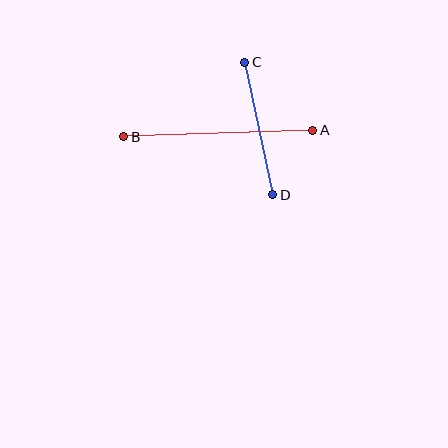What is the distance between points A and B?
The distance is approximately 189 pixels.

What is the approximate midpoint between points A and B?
The midpoint is at approximately (218, 134) pixels.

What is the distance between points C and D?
The distance is approximately 135 pixels.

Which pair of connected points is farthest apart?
Points A and B are farthest apart.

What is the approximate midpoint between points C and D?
The midpoint is at approximately (259, 129) pixels.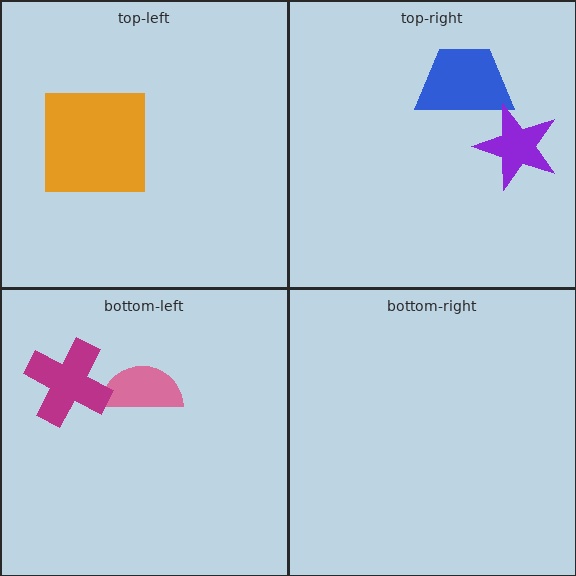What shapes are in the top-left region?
The orange square.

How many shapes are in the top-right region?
2.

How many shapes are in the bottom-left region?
2.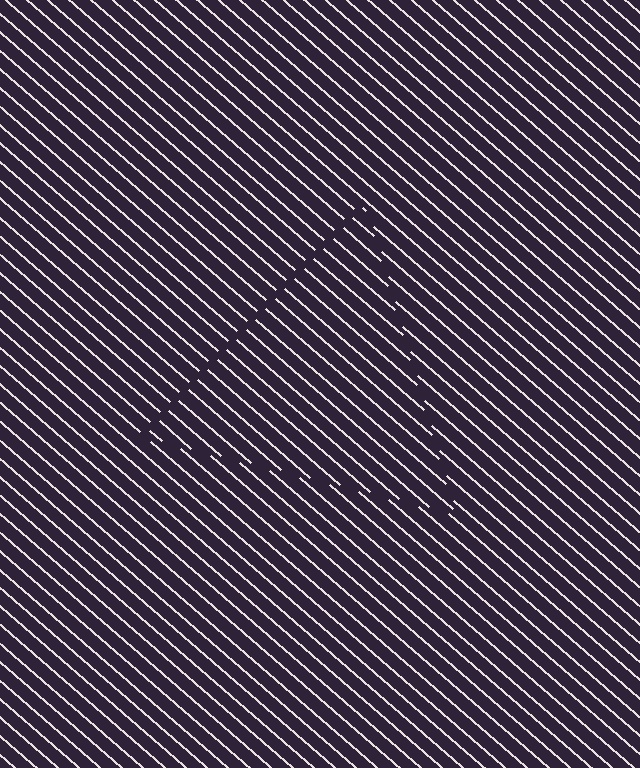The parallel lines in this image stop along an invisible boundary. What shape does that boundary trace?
An illusory triangle. The interior of the shape contains the same grating, shifted by half a period — the contour is defined by the phase discontinuity where line-ends from the inner and outer gratings abut.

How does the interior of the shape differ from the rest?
The interior of the shape contains the same grating, shifted by half a period — the contour is defined by the phase discontinuity where line-ends from the inner and outer gratings abut.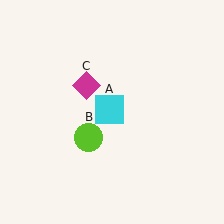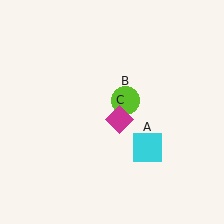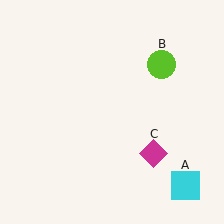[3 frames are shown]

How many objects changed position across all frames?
3 objects changed position: cyan square (object A), lime circle (object B), magenta diamond (object C).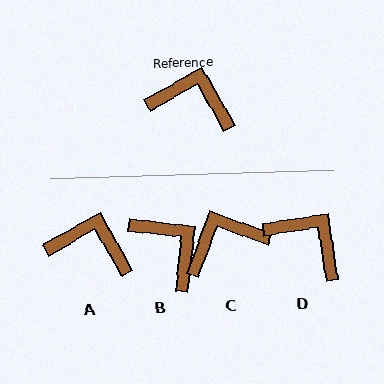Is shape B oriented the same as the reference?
No, it is off by about 36 degrees.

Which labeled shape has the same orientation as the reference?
A.